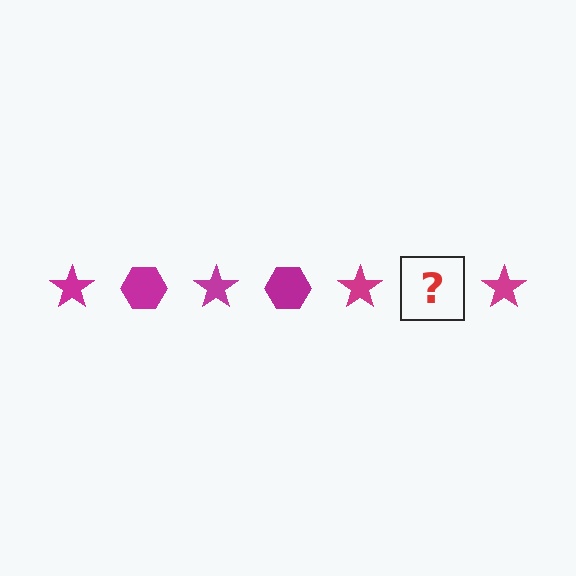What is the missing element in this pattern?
The missing element is a magenta hexagon.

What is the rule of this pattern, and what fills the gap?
The rule is that the pattern cycles through star, hexagon shapes in magenta. The gap should be filled with a magenta hexagon.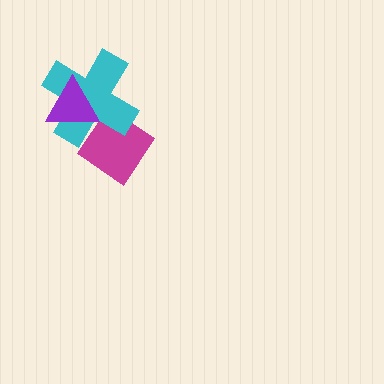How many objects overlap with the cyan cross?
2 objects overlap with the cyan cross.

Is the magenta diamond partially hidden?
Yes, it is partially covered by another shape.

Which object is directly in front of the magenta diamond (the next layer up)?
The cyan cross is directly in front of the magenta diamond.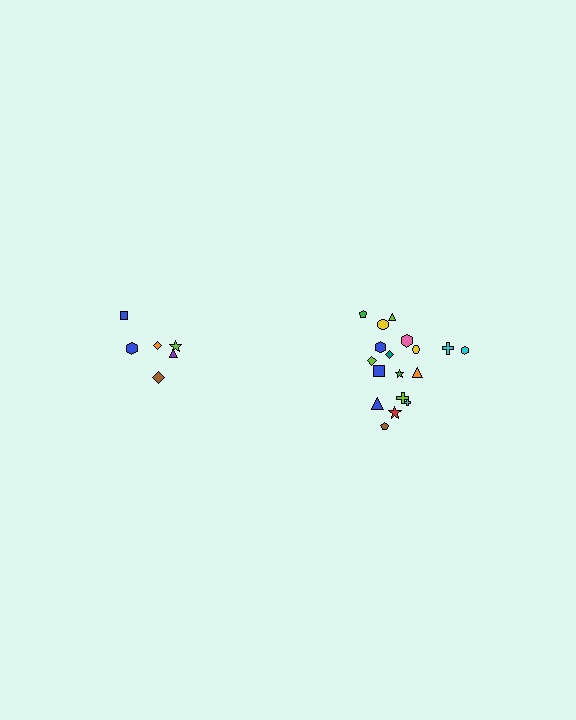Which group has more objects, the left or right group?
The right group.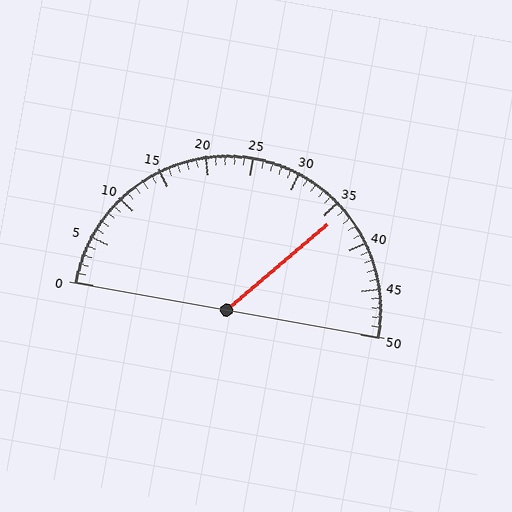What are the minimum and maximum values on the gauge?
The gauge ranges from 0 to 50.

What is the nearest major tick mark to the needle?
The nearest major tick mark is 35.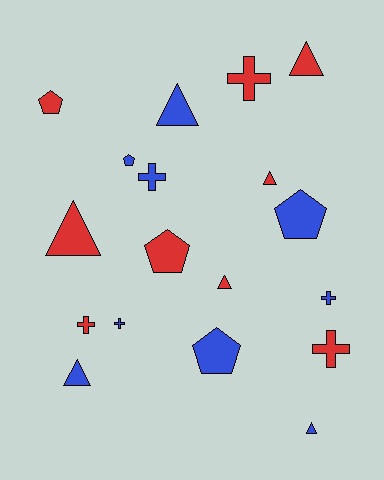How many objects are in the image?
There are 18 objects.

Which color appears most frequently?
Blue, with 9 objects.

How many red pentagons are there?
There are 2 red pentagons.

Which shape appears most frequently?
Triangle, with 7 objects.